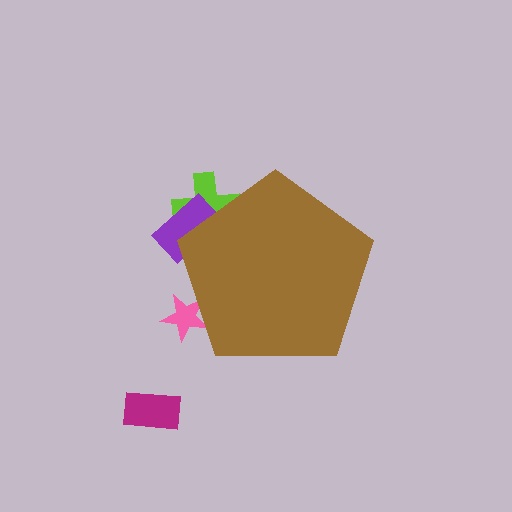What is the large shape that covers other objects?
A brown pentagon.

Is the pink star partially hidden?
Yes, the pink star is partially hidden behind the brown pentagon.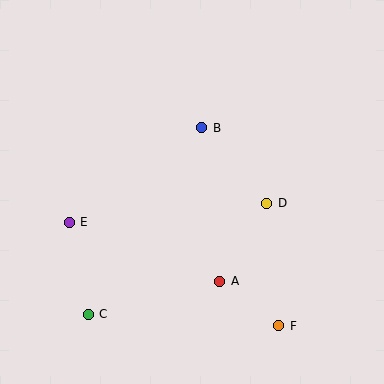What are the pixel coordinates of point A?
Point A is at (220, 281).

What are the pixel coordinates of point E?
Point E is at (69, 222).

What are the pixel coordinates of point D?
Point D is at (267, 203).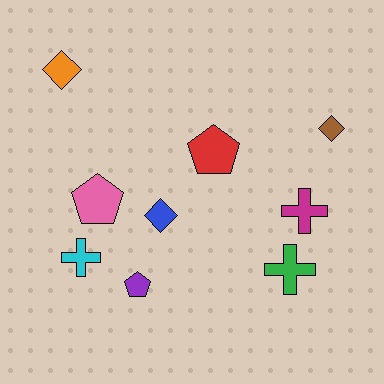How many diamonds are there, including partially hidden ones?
There are 3 diamonds.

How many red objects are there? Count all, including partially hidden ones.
There is 1 red object.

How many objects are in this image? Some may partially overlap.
There are 9 objects.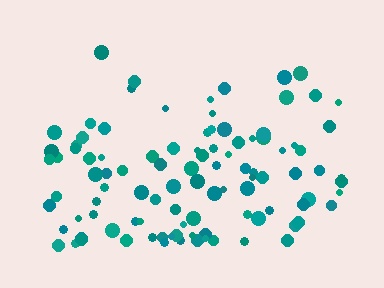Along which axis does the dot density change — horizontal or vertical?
Vertical.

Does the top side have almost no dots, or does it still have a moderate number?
Still a moderate number, just noticeably fewer than the bottom.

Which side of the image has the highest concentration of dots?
The bottom.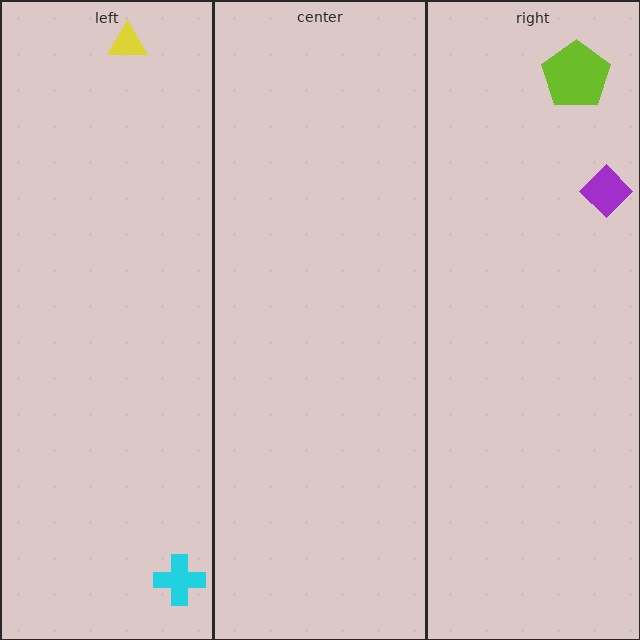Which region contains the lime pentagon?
The right region.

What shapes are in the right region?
The purple diamond, the lime pentagon.